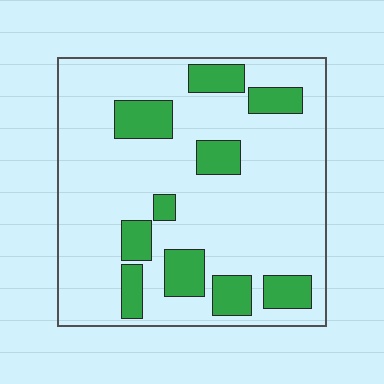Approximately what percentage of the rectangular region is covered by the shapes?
Approximately 20%.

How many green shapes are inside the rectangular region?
10.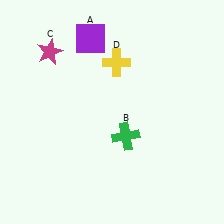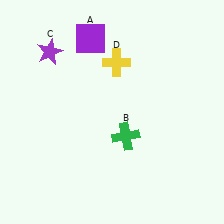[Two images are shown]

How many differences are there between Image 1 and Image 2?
There is 1 difference between the two images.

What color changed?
The star (C) changed from magenta in Image 1 to purple in Image 2.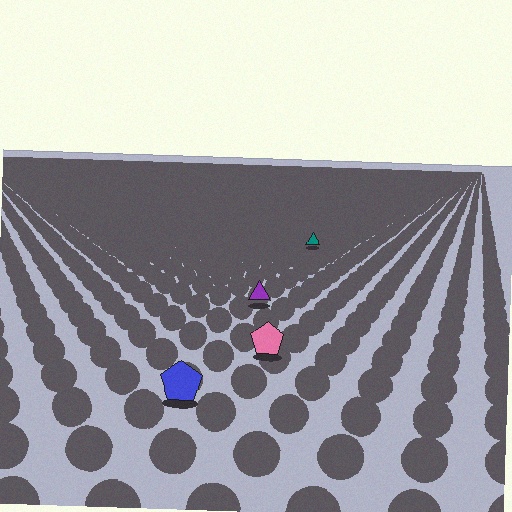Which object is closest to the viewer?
The blue pentagon is closest. The texture marks near it are larger and more spread out.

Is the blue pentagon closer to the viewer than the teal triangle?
Yes. The blue pentagon is closer — you can tell from the texture gradient: the ground texture is coarser near it.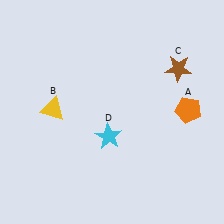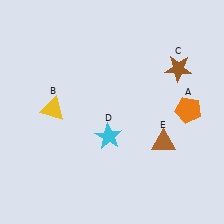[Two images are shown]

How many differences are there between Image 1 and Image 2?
There is 1 difference between the two images.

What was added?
A brown triangle (E) was added in Image 2.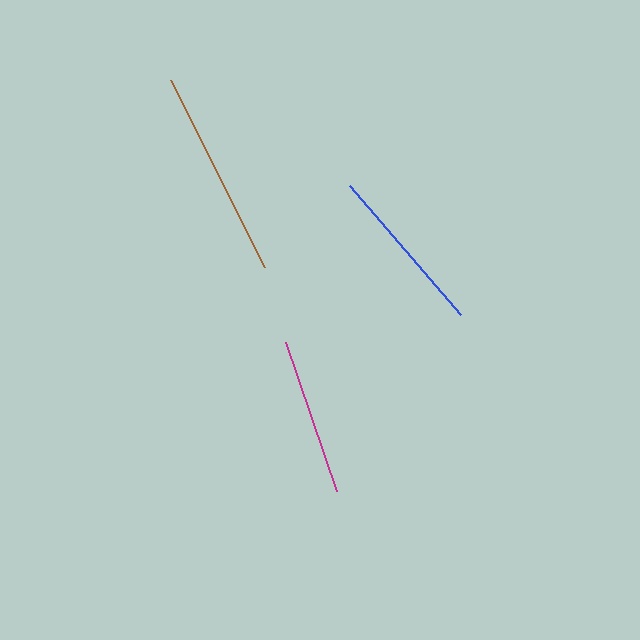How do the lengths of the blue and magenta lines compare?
The blue and magenta lines are approximately the same length.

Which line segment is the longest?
The brown line is the longest at approximately 210 pixels.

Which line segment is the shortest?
The magenta line is the shortest at approximately 158 pixels.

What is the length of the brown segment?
The brown segment is approximately 210 pixels long.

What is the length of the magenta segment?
The magenta segment is approximately 158 pixels long.